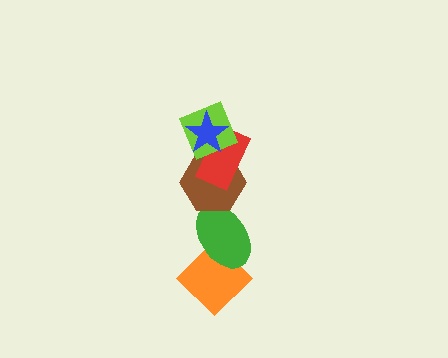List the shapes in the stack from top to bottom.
From top to bottom: the blue star, the lime diamond, the red rectangle, the brown hexagon, the green ellipse, the orange diamond.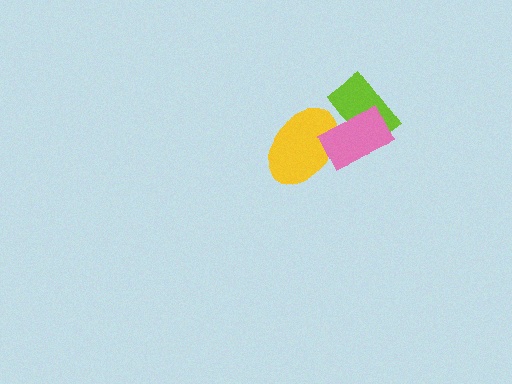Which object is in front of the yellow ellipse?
The pink rectangle is in front of the yellow ellipse.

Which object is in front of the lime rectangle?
The pink rectangle is in front of the lime rectangle.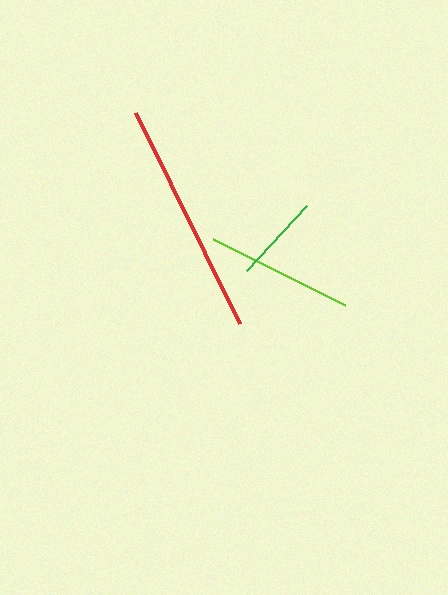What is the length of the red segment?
The red segment is approximately 236 pixels long.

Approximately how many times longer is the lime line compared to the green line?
The lime line is approximately 1.7 times the length of the green line.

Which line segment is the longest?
The red line is the longest at approximately 236 pixels.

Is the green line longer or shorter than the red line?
The red line is longer than the green line.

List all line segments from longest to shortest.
From longest to shortest: red, lime, green.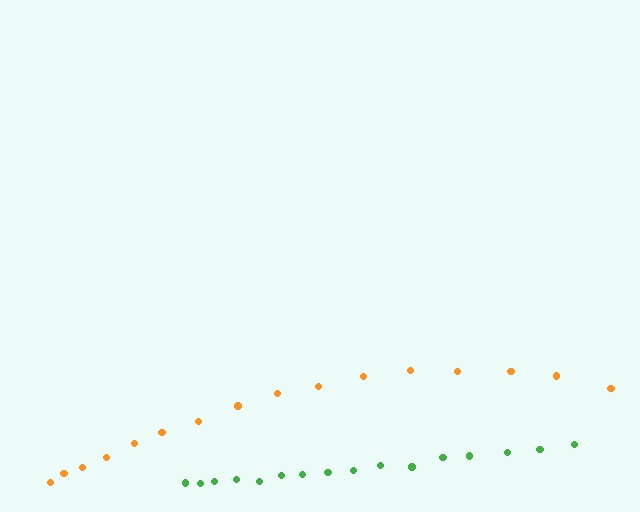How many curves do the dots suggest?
There are 2 distinct paths.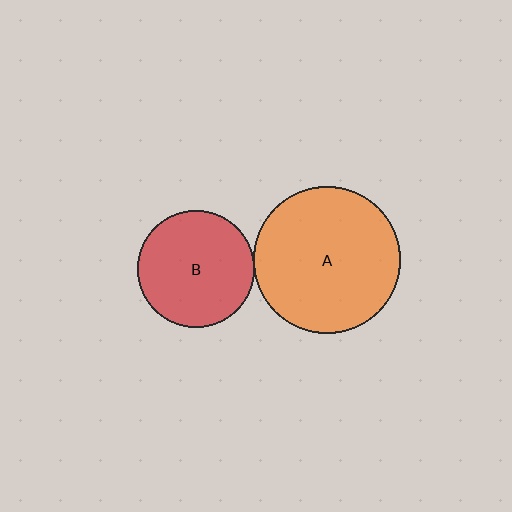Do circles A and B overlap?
Yes.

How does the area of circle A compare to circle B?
Approximately 1.6 times.